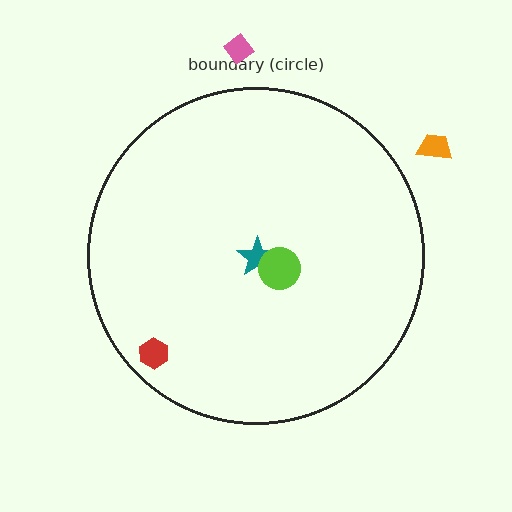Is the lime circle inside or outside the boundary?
Inside.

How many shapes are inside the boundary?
3 inside, 2 outside.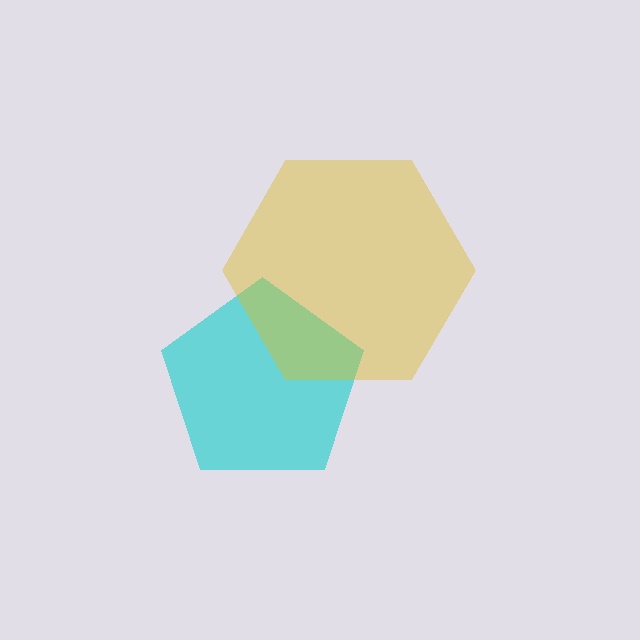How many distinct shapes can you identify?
There are 2 distinct shapes: a cyan pentagon, a yellow hexagon.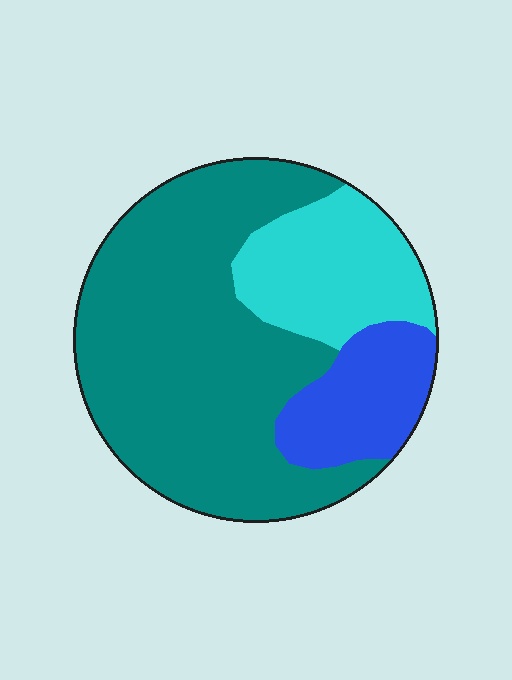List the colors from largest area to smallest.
From largest to smallest: teal, cyan, blue.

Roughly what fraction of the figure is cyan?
Cyan takes up about one fifth (1/5) of the figure.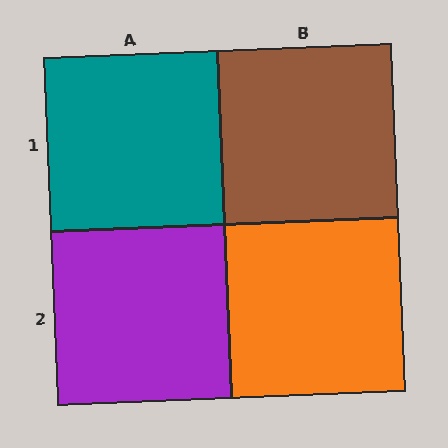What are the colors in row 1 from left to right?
Teal, brown.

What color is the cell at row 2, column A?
Purple.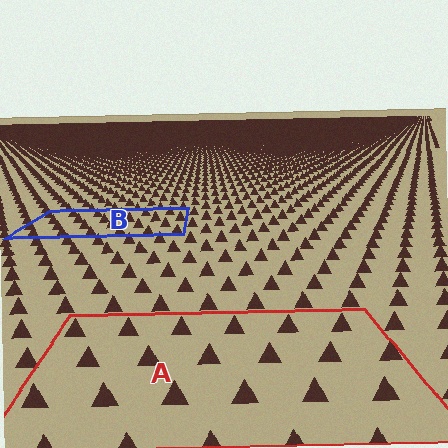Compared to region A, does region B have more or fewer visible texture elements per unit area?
Region B has more texture elements per unit area — they are packed more densely because it is farther away.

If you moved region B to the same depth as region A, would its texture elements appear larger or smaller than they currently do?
They would appear larger. At a closer depth, the same texture elements are projected at a bigger on-screen size.